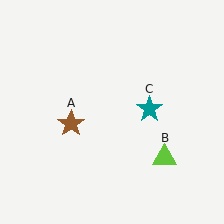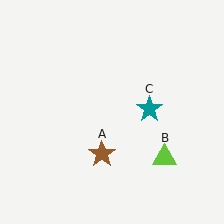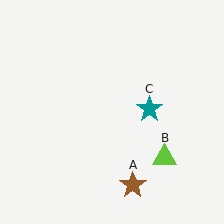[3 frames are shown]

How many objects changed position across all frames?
1 object changed position: brown star (object A).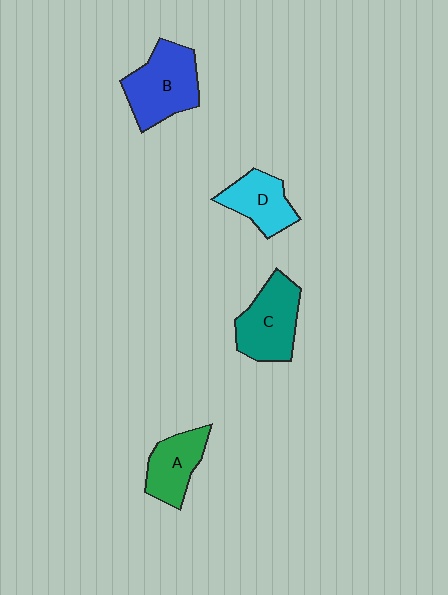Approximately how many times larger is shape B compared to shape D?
Approximately 1.5 times.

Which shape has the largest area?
Shape B (blue).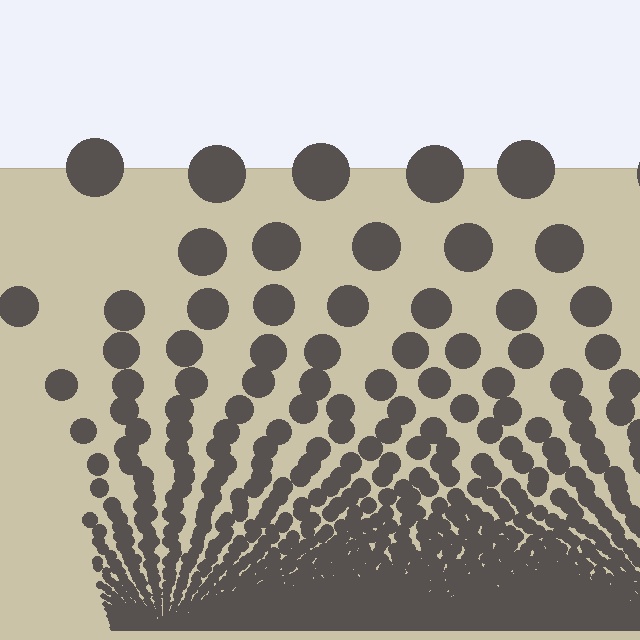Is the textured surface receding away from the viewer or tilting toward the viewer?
The surface appears to tilt toward the viewer. Texture elements get larger and sparser toward the top.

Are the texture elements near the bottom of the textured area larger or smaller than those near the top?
Smaller. The gradient is inverted — elements near the bottom are smaller and denser.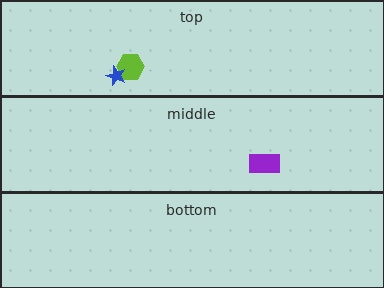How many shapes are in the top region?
2.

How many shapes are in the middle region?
1.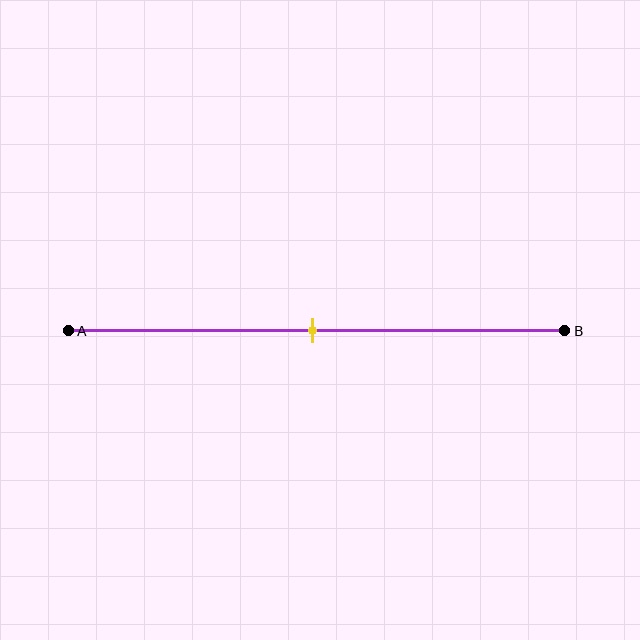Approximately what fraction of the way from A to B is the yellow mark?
The yellow mark is approximately 50% of the way from A to B.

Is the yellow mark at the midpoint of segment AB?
Yes, the mark is approximately at the midpoint.